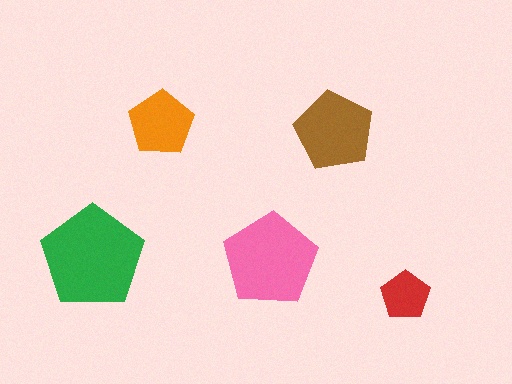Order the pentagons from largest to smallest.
the green one, the pink one, the brown one, the orange one, the red one.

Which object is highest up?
The orange pentagon is topmost.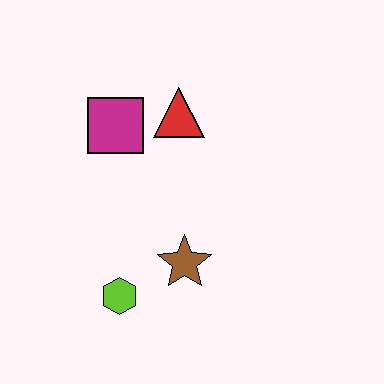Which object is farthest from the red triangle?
The lime hexagon is farthest from the red triangle.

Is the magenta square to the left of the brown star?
Yes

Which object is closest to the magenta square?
The red triangle is closest to the magenta square.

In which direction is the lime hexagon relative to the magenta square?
The lime hexagon is below the magenta square.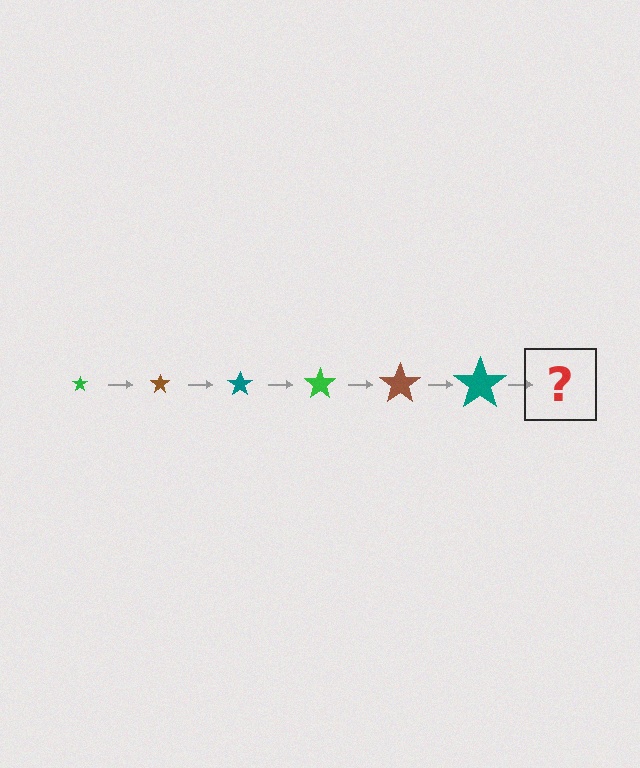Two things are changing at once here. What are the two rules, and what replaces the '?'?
The two rules are that the star grows larger each step and the color cycles through green, brown, and teal. The '?' should be a green star, larger than the previous one.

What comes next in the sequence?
The next element should be a green star, larger than the previous one.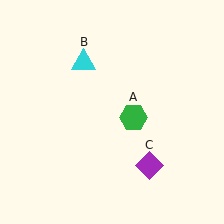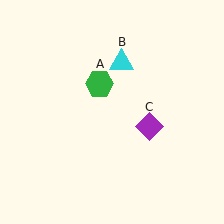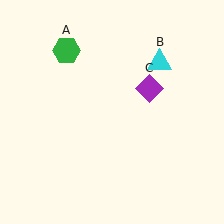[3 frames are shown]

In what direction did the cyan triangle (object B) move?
The cyan triangle (object B) moved right.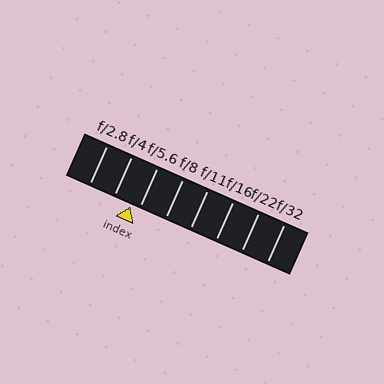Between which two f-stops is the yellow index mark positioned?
The index mark is between f/4 and f/5.6.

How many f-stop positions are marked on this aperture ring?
There are 8 f-stop positions marked.